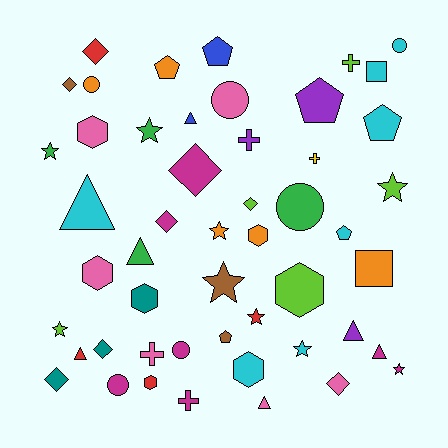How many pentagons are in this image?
There are 6 pentagons.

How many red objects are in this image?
There are 4 red objects.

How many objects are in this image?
There are 50 objects.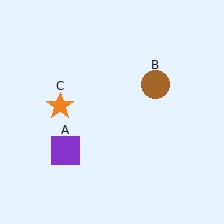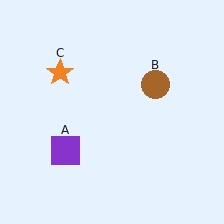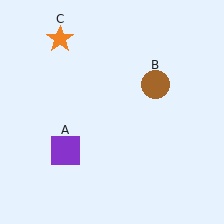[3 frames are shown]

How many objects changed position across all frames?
1 object changed position: orange star (object C).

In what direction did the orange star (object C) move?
The orange star (object C) moved up.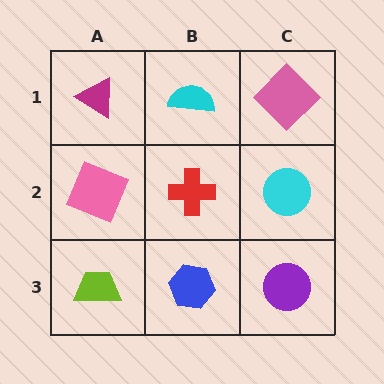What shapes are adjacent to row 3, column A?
A pink square (row 2, column A), a blue hexagon (row 3, column B).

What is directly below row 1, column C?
A cyan circle.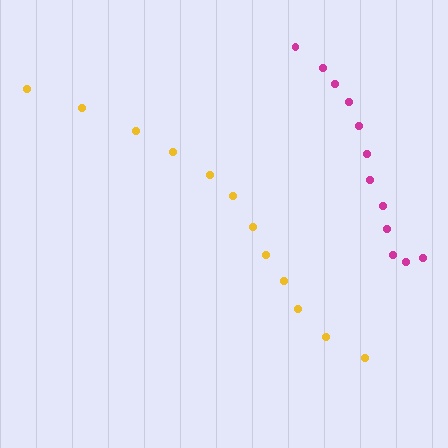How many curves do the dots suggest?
There are 2 distinct paths.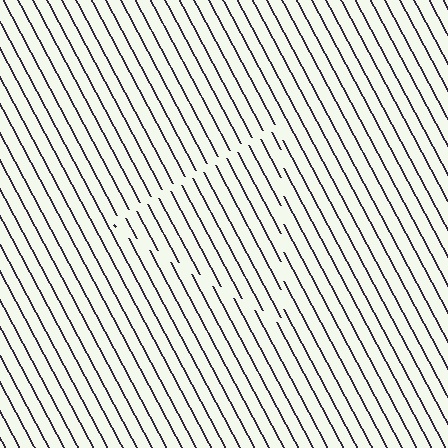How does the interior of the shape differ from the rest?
The interior of the shape contains the same grating, shifted by half a period — the contour is defined by the phase discontinuity where line-ends from the inner and outer gratings abut.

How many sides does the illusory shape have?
3 sides — the line-ends trace a triangle.